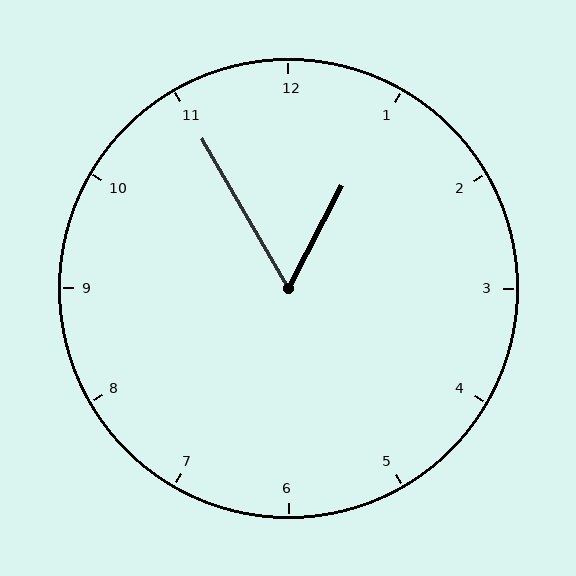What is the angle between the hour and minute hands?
Approximately 58 degrees.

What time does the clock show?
12:55.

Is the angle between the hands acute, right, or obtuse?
It is acute.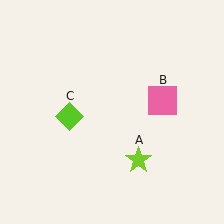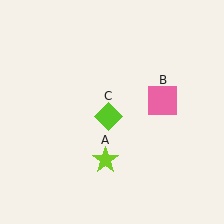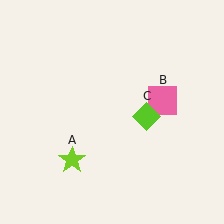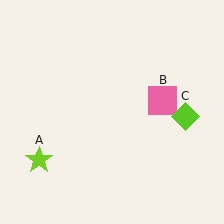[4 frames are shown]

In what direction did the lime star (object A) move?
The lime star (object A) moved left.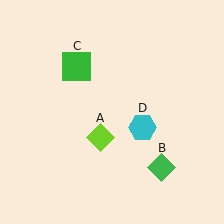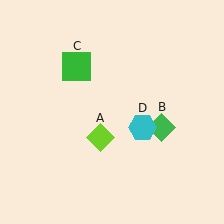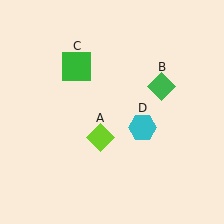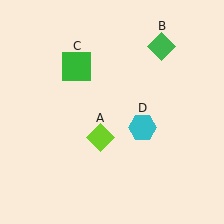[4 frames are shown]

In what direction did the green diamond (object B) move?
The green diamond (object B) moved up.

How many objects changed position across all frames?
1 object changed position: green diamond (object B).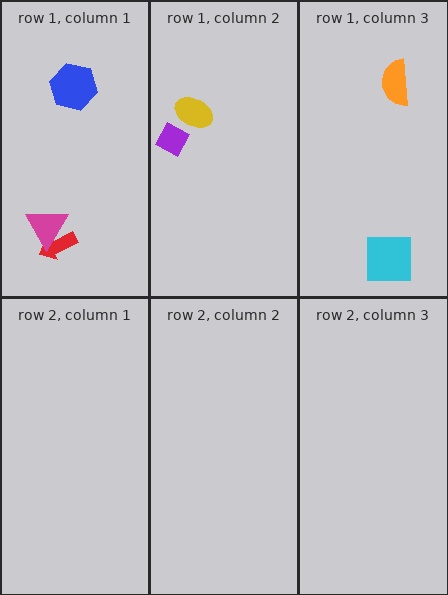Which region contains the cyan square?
The row 1, column 3 region.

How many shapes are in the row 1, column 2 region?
2.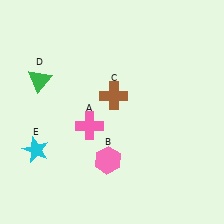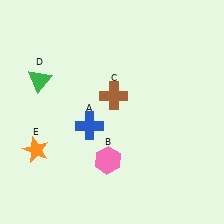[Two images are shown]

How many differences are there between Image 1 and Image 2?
There are 2 differences between the two images.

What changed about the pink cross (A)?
In Image 1, A is pink. In Image 2, it changed to blue.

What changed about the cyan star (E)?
In Image 1, E is cyan. In Image 2, it changed to orange.